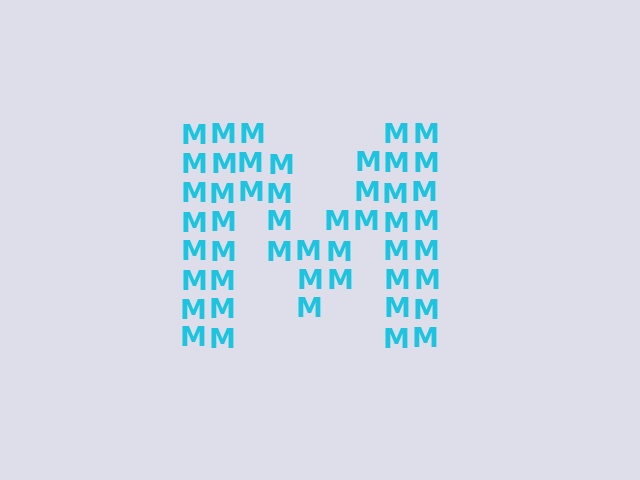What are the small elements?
The small elements are letter M's.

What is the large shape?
The large shape is the letter M.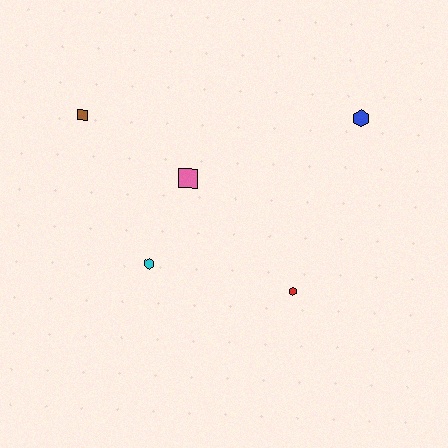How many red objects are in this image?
There is 1 red object.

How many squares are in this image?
There are 2 squares.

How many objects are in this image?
There are 5 objects.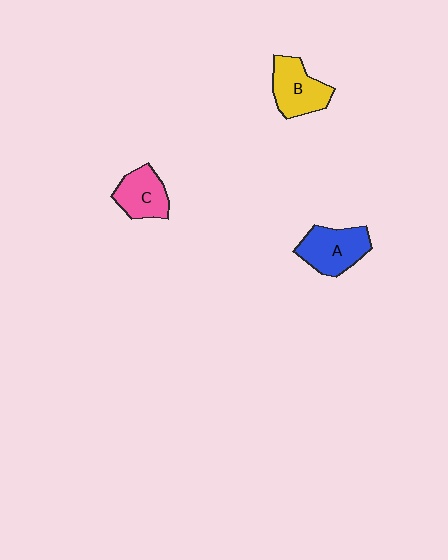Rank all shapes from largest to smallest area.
From largest to smallest: A (blue), B (yellow), C (pink).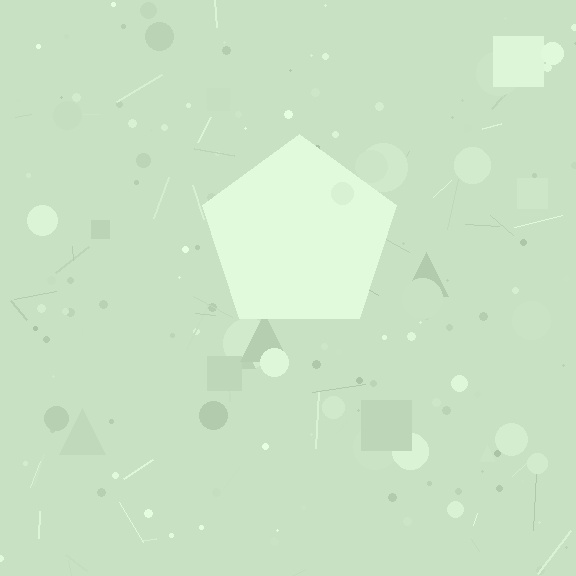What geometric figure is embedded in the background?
A pentagon is embedded in the background.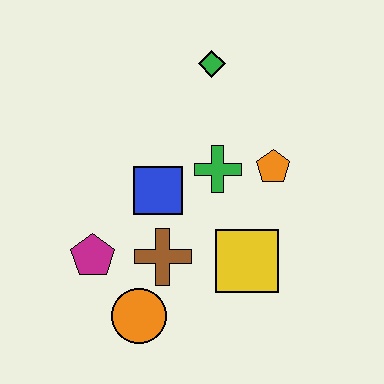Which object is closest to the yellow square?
The brown cross is closest to the yellow square.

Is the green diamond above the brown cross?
Yes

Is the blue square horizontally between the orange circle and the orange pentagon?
Yes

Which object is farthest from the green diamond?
The orange circle is farthest from the green diamond.